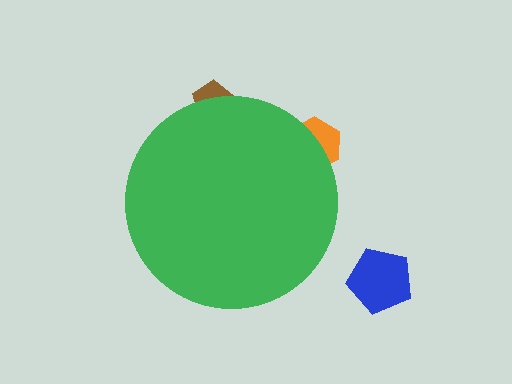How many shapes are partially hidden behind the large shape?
2 shapes are partially hidden.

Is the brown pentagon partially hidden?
Yes, the brown pentagon is partially hidden behind the green circle.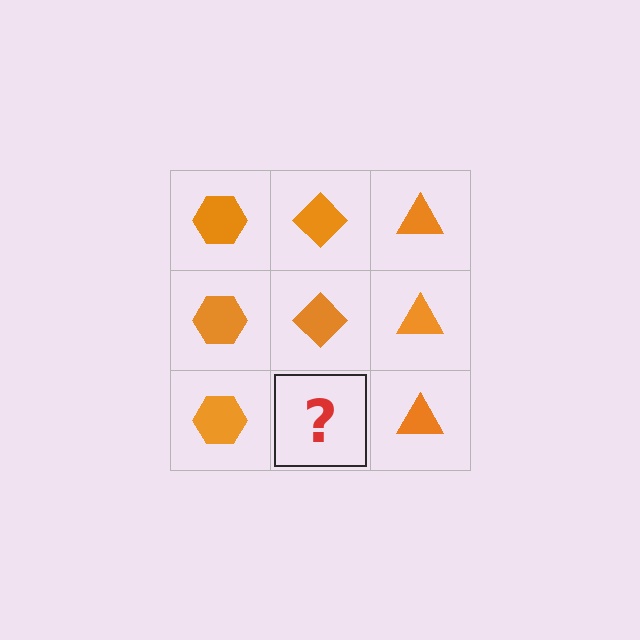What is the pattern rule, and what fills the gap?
The rule is that each column has a consistent shape. The gap should be filled with an orange diamond.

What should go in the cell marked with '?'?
The missing cell should contain an orange diamond.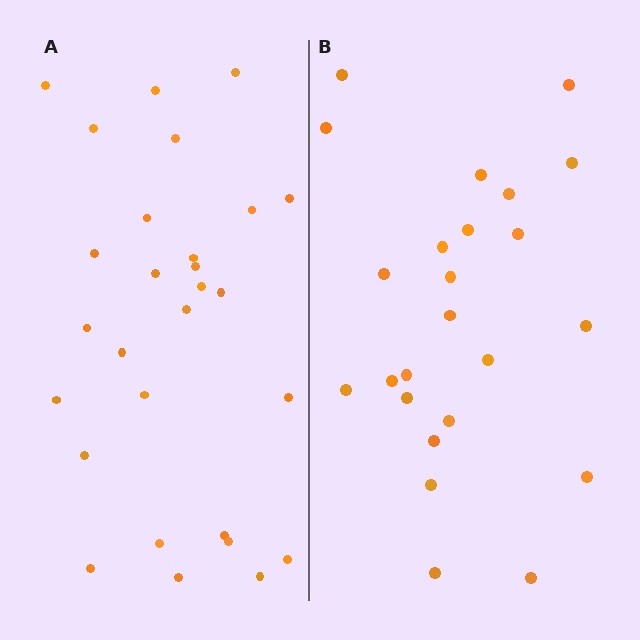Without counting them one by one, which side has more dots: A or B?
Region A (the left region) has more dots.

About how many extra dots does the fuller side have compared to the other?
Region A has about 4 more dots than region B.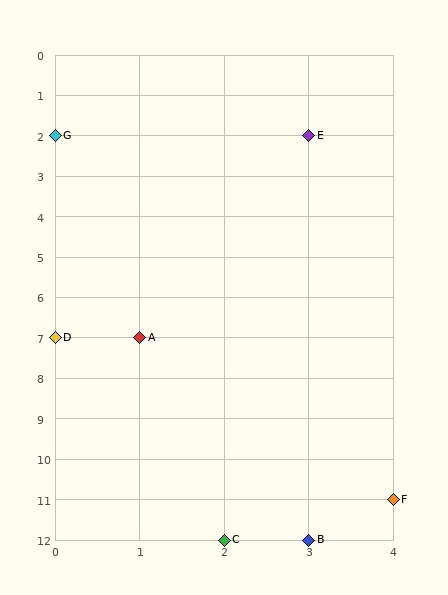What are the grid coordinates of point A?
Point A is at grid coordinates (1, 7).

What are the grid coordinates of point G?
Point G is at grid coordinates (0, 2).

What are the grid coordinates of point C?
Point C is at grid coordinates (2, 12).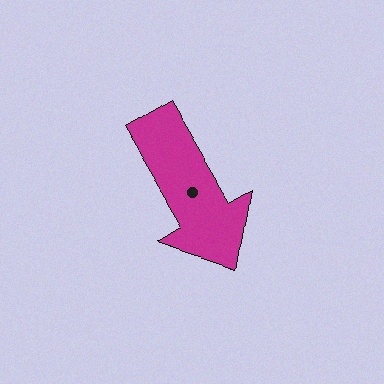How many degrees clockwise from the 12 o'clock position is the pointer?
Approximately 149 degrees.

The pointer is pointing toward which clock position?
Roughly 5 o'clock.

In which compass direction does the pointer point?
Southeast.